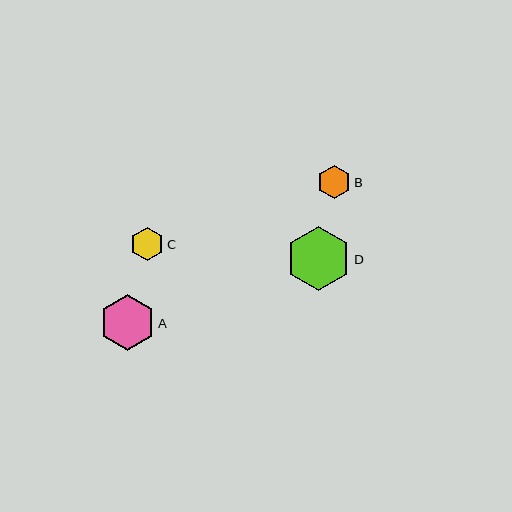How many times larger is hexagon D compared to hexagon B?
Hexagon D is approximately 1.9 times the size of hexagon B.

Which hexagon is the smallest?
Hexagon C is the smallest with a size of approximately 33 pixels.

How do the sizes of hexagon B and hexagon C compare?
Hexagon B and hexagon C are approximately the same size.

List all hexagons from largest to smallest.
From largest to smallest: D, A, B, C.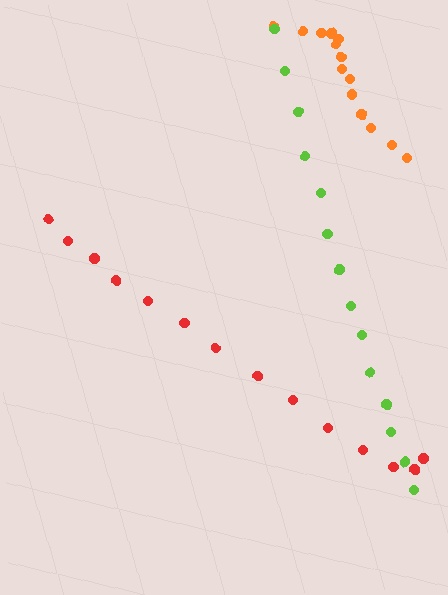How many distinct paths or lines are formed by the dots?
There are 3 distinct paths.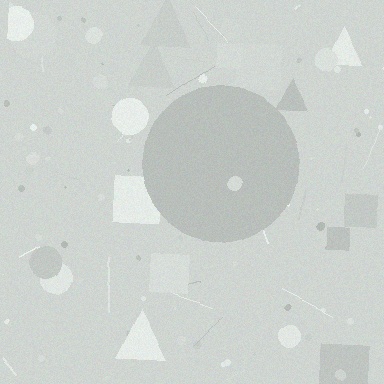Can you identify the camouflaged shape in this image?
The camouflaged shape is a circle.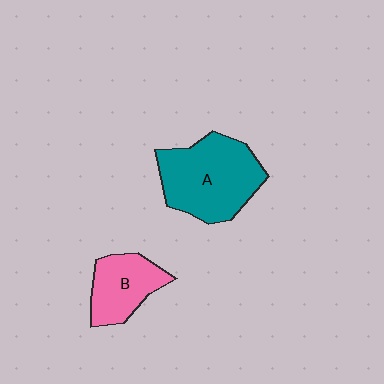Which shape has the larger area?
Shape A (teal).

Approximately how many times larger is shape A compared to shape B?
Approximately 1.7 times.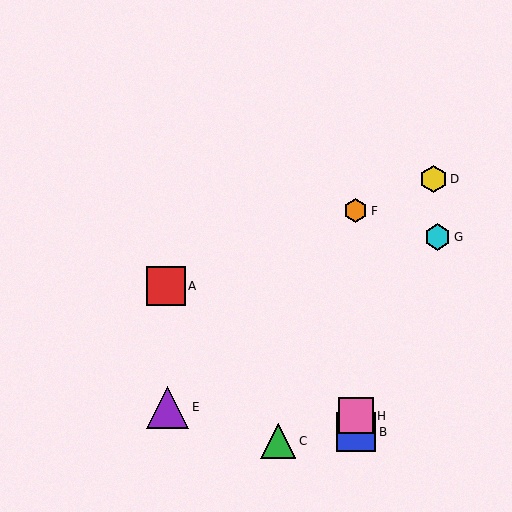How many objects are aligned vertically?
3 objects (B, F, H) are aligned vertically.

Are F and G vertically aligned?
No, F is at x≈356 and G is at x≈437.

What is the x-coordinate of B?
Object B is at x≈356.